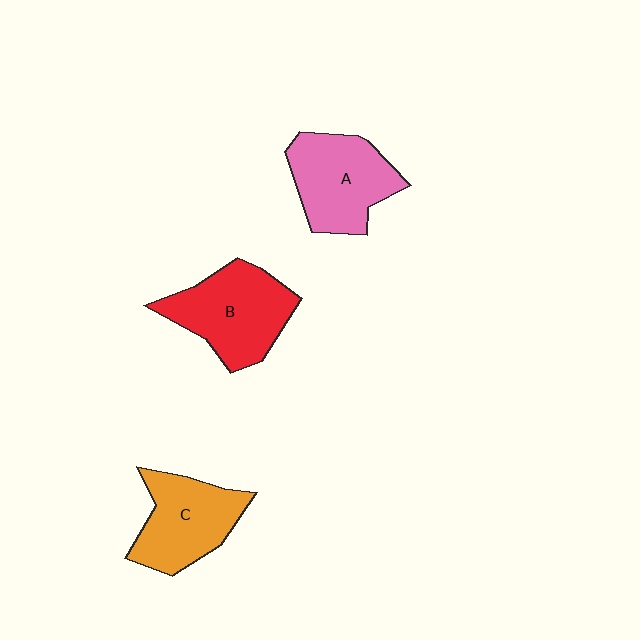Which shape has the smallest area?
Shape C (orange).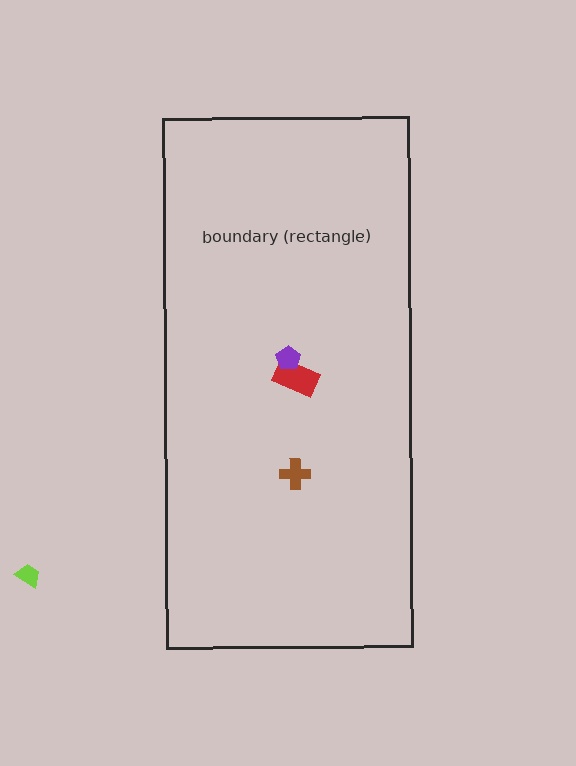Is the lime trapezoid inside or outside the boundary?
Outside.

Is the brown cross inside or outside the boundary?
Inside.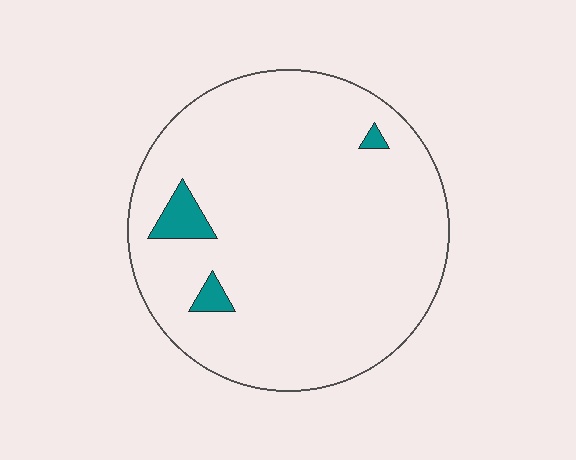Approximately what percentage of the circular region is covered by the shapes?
Approximately 5%.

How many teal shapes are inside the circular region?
3.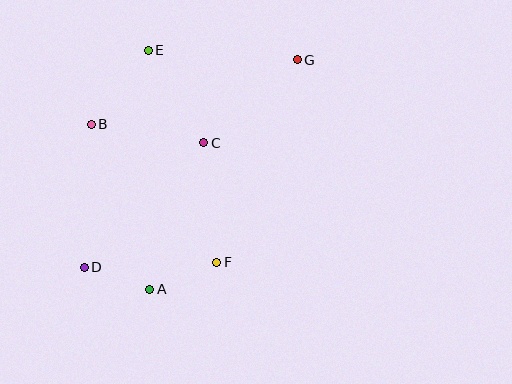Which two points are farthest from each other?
Points D and G are farthest from each other.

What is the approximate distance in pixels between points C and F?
The distance between C and F is approximately 120 pixels.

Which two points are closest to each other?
Points A and D are closest to each other.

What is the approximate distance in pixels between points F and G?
The distance between F and G is approximately 218 pixels.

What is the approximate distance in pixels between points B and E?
The distance between B and E is approximately 94 pixels.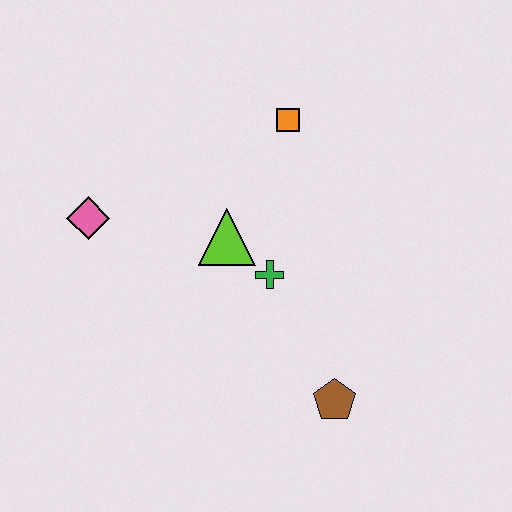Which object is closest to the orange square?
The lime triangle is closest to the orange square.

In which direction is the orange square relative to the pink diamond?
The orange square is to the right of the pink diamond.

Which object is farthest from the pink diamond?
The brown pentagon is farthest from the pink diamond.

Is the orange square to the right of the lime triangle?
Yes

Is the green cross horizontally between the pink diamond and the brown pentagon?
Yes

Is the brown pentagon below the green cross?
Yes